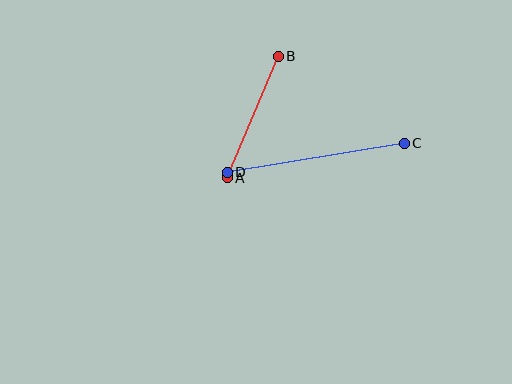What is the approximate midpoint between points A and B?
The midpoint is at approximately (253, 117) pixels.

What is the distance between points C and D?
The distance is approximately 179 pixels.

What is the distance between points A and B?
The distance is approximately 132 pixels.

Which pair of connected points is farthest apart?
Points C and D are farthest apart.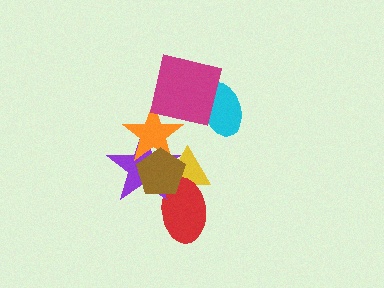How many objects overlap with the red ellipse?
3 objects overlap with the red ellipse.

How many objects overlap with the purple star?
4 objects overlap with the purple star.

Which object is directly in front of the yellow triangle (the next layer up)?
The red ellipse is directly in front of the yellow triangle.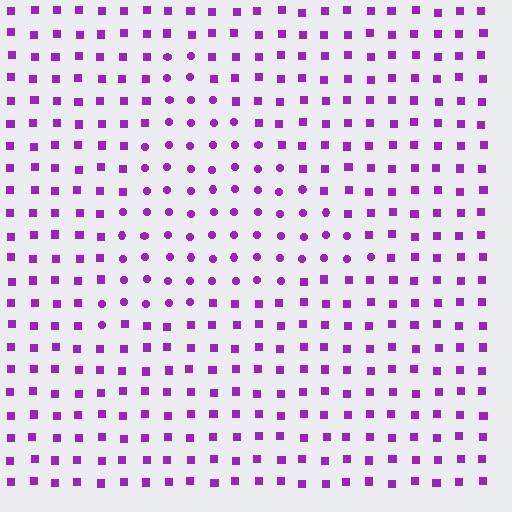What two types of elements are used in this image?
The image uses circles inside the triangle region and squares outside it.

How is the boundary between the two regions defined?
The boundary is defined by a change in element shape: circles inside vs. squares outside. All elements share the same color and spacing.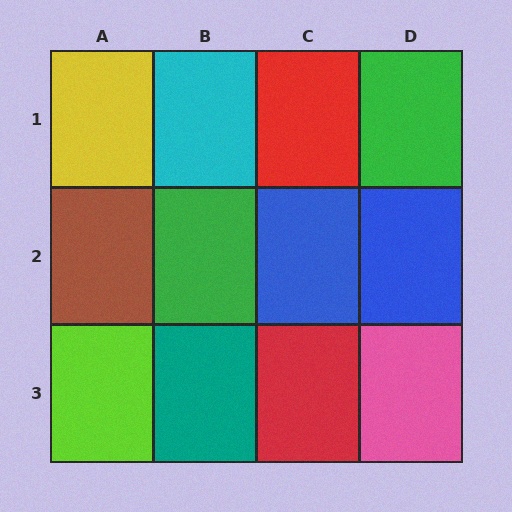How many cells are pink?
1 cell is pink.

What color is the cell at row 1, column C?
Red.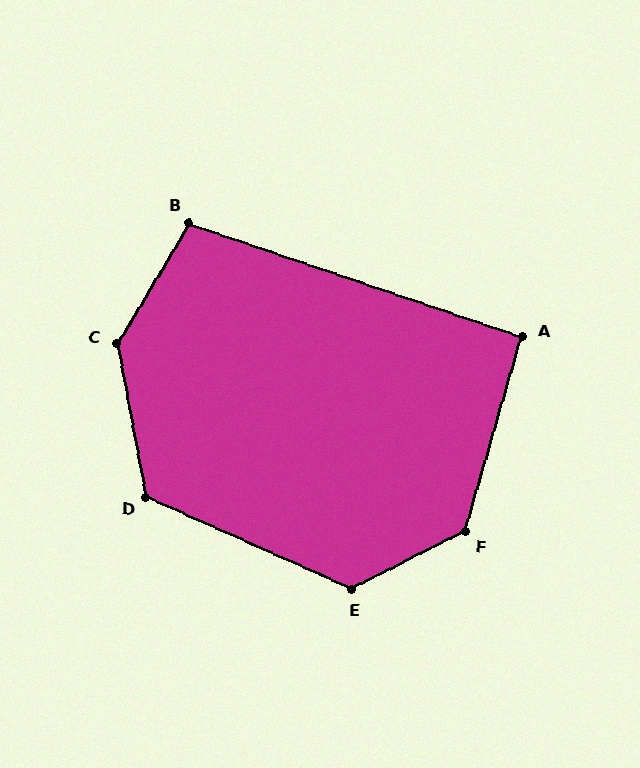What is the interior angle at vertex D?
Approximately 125 degrees (obtuse).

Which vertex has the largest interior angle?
C, at approximately 138 degrees.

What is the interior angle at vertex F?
Approximately 133 degrees (obtuse).